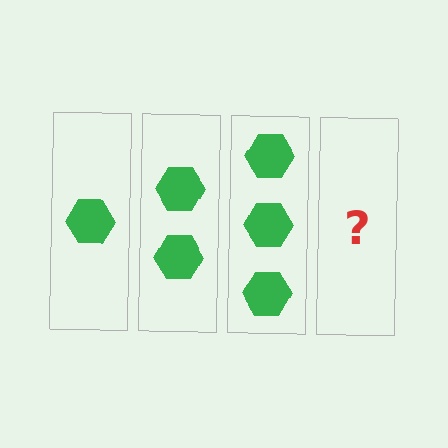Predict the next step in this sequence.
The next step is 4 hexagons.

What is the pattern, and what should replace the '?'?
The pattern is that each step adds one more hexagon. The '?' should be 4 hexagons.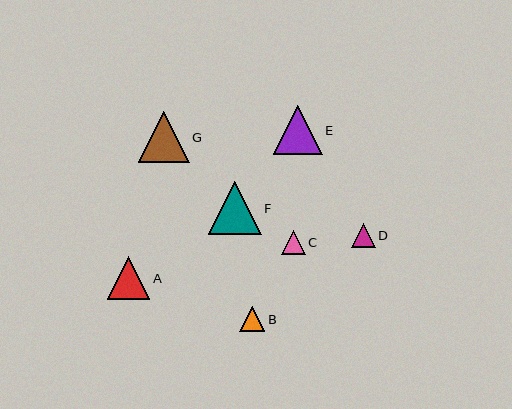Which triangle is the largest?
Triangle F is the largest with a size of approximately 53 pixels.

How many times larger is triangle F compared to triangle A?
Triangle F is approximately 1.2 times the size of triangle A.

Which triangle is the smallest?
Triangle D is the smallest with a size of approximately 24 pixels.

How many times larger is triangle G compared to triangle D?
Triangle G is approximately 2.2 times the size of triangle D.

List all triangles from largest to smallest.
From largest to smallest: F, G, E, A, B, C, D.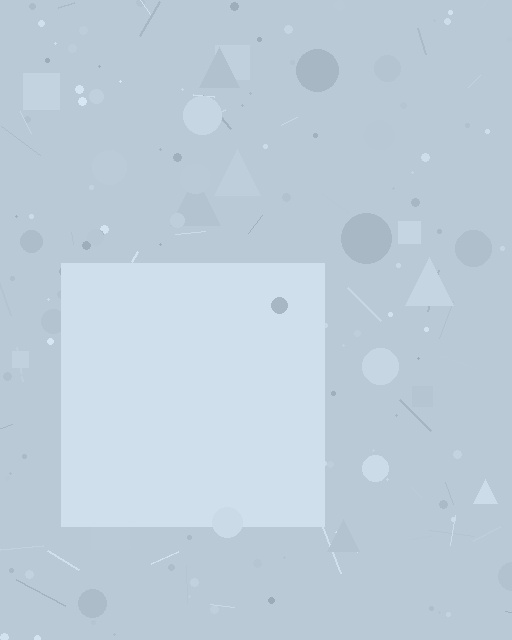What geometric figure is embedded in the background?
A square is embedded in the background.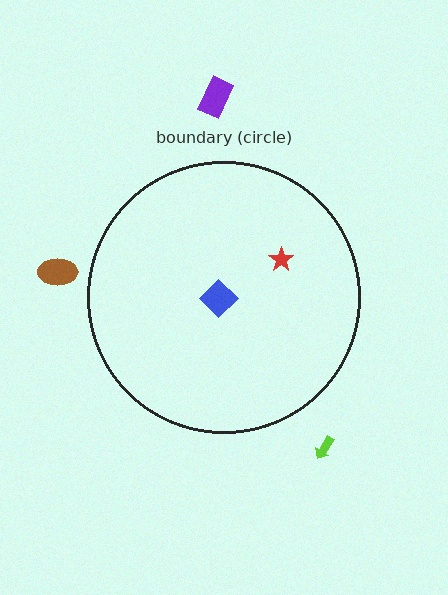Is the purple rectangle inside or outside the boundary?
Outside.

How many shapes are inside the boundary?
2 inside, 3 outside.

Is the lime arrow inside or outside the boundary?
Outside.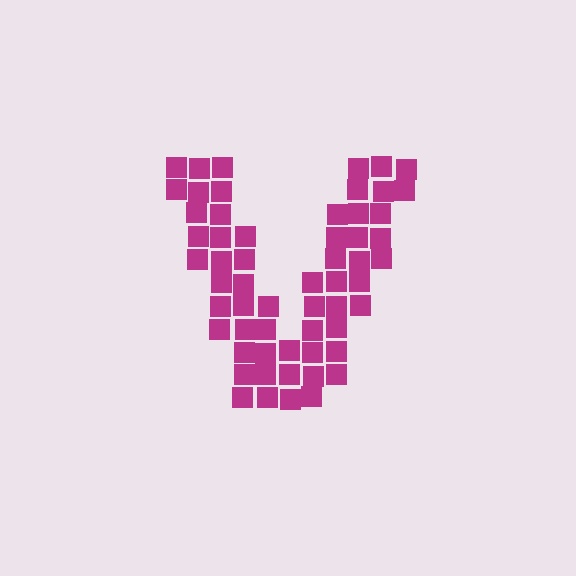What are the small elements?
The small elements are squares.